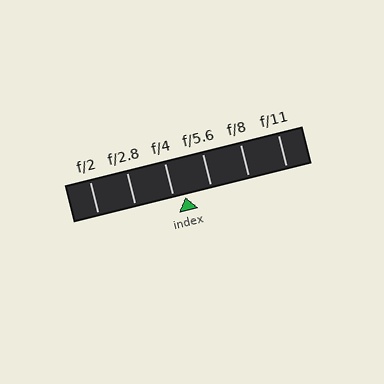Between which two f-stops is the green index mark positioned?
The index mark is between f/4 and f/5.6.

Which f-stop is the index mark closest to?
The index mark is closest to f/4.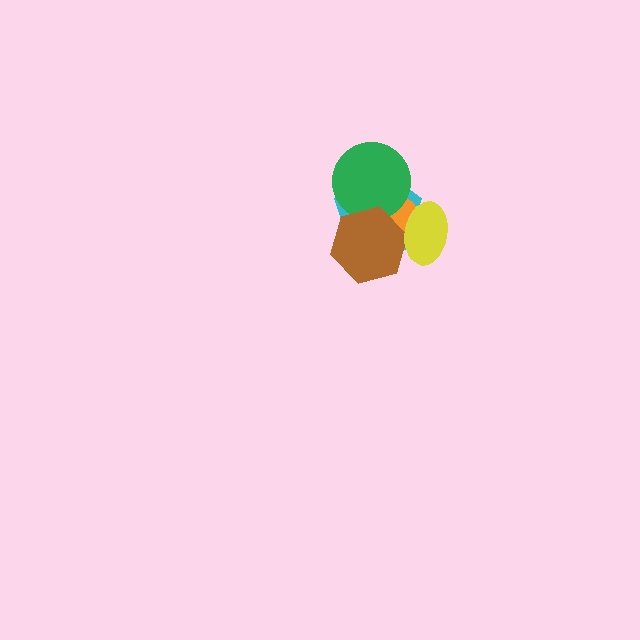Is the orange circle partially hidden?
Yes, it is partially covered by another shape.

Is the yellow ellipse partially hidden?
No, no other shape covers it.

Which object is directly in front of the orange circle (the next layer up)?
The green circle is directly in front of the orange circle.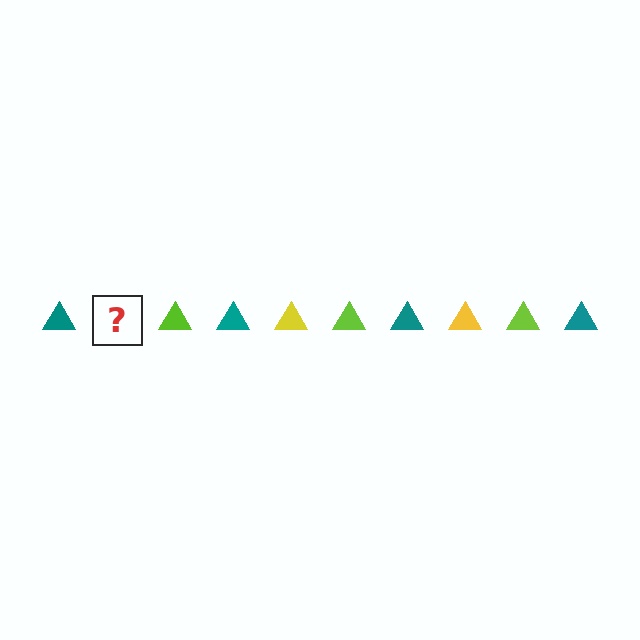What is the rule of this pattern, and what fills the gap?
The rule is that the pattern cycles through teal, yellow, lime triangles. The gap should be filled with a yellow triangle.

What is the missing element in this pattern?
The missing element is a yellow triangle.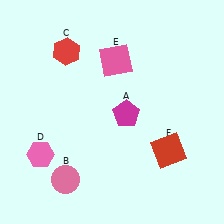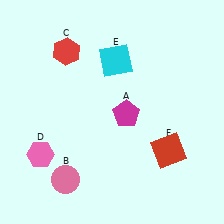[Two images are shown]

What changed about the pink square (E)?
In Image 1, E is pink. In Image 2, it changed to cyan.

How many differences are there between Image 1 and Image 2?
There is 1 difference between the two images.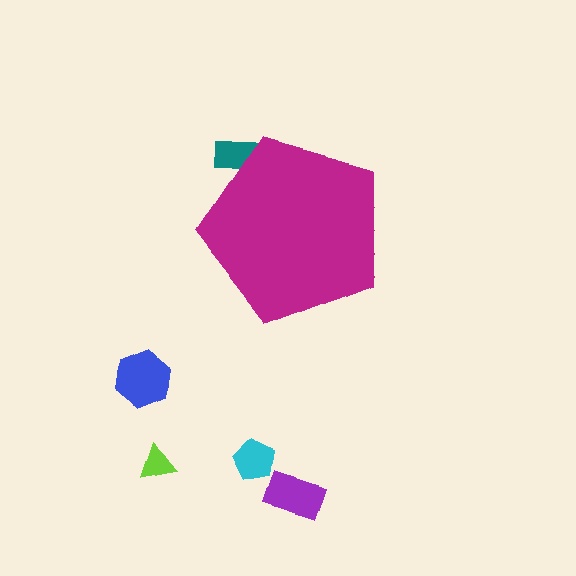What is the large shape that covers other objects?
A magenta pentagon.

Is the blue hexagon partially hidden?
No, the blue hexagon is fully visible.